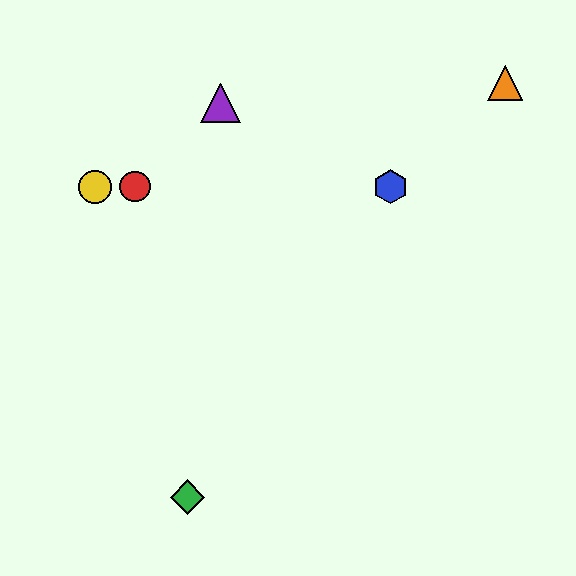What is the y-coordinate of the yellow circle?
The yellow circle is at y≈187.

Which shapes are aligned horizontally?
The red circle, the blue hexagon, the yellow circle are aligned horizontally.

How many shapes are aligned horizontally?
3 shapes (the red circle, the blue hexagon, the yellow circle) are aligned horizontally.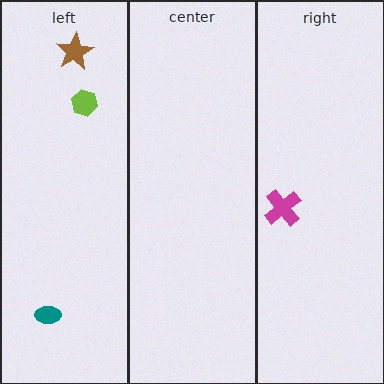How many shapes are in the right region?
1.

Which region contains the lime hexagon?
The left region.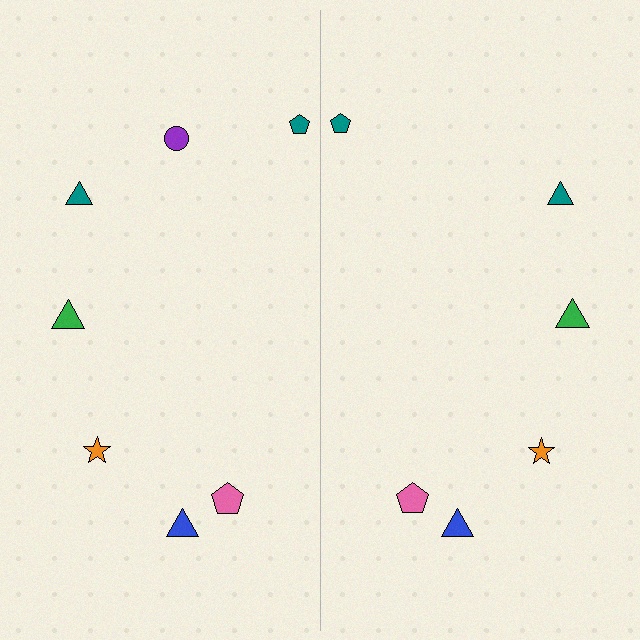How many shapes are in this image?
There are 13 shapes in this image.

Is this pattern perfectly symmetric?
No, the pattern is not perfectly symmetric. A purple circle is missing from the right side.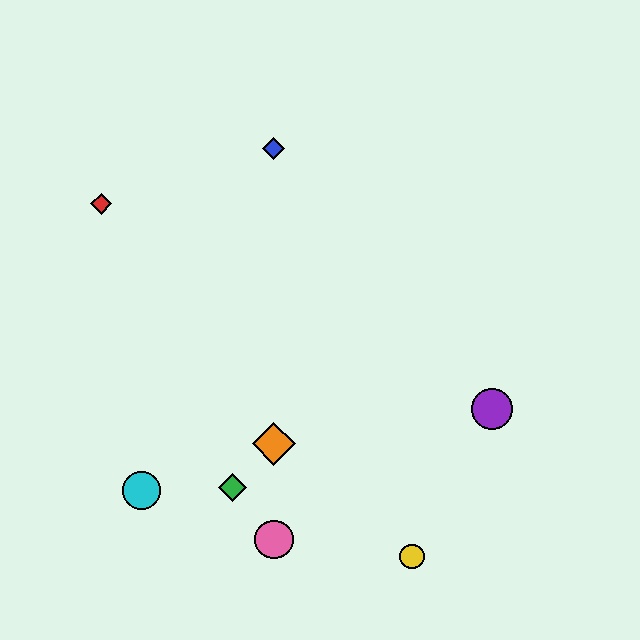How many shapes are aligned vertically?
3 shapes (the blue diamond, the orange diamond, the pink circle) are aligned vertically.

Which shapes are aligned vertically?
The blue diamond, the orange diamond, the pink circle are aligned vertically.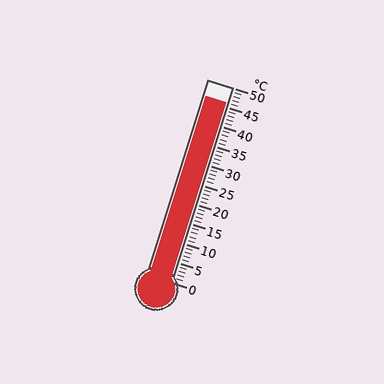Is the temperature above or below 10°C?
The temperature is above 10°C.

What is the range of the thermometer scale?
The thermometer scale ranges from 0°C to 50°C.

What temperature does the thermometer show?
The thermometer shows approximately 46°C.